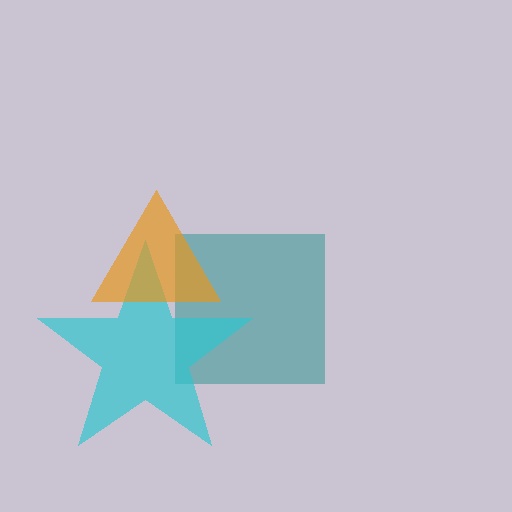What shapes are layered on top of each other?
The layered shapes are: a teal square, a cyan star, an orange triangle.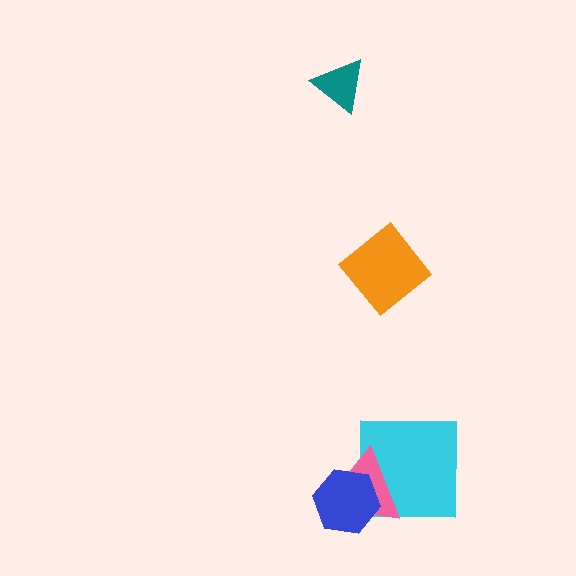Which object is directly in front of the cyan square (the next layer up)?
The pink triangle is directly in front of the cyan square.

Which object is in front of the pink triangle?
The blue hexagon is in front of the pink triangle.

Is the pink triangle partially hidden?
Yes, it is partially covered by another shape.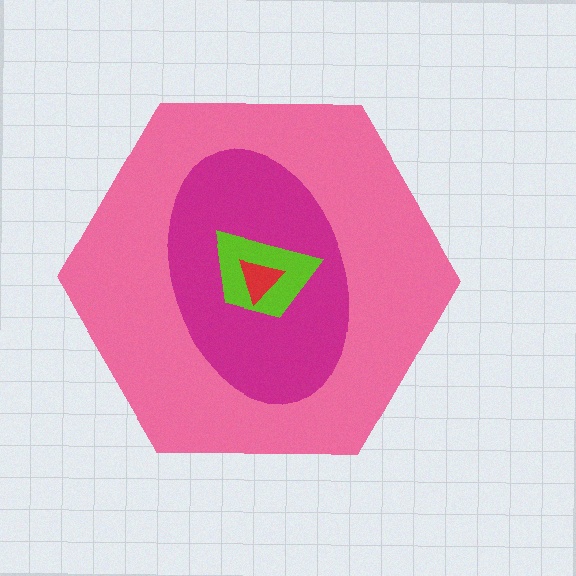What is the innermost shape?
The red triangle.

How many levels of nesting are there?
4.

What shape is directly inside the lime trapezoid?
The red triangle.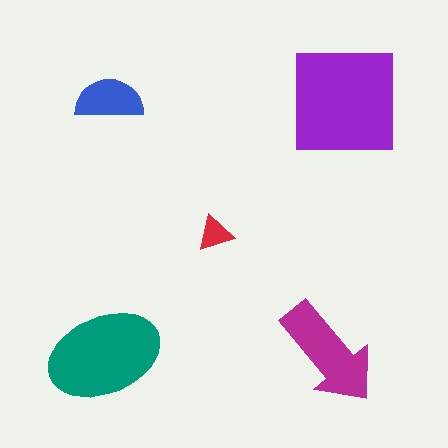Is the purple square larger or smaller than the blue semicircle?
Larger.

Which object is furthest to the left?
The teal ellipse is leftmost.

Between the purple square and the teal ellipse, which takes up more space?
The purple square.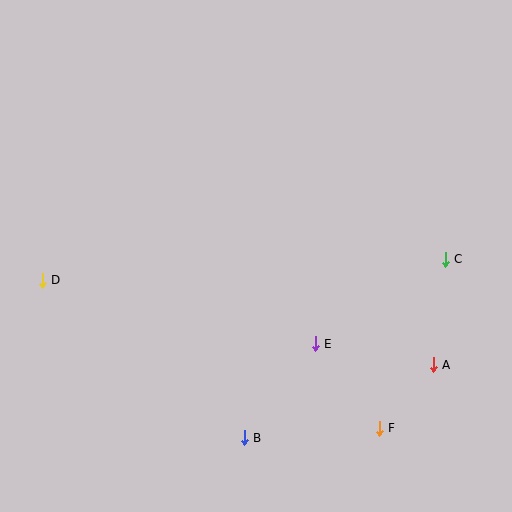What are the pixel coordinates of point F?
Point F is at (379, 428).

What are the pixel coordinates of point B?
Point B is at (244, 438).